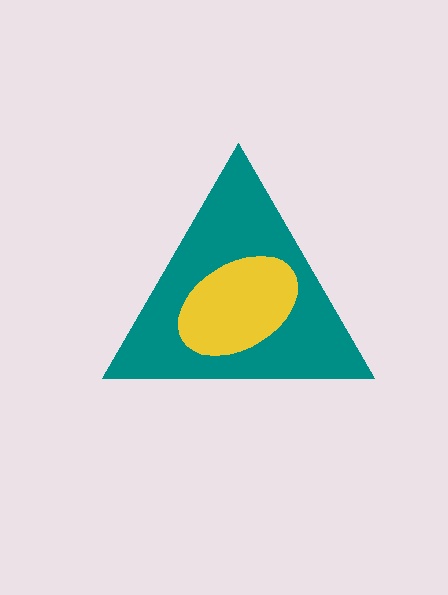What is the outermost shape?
The teal triangle.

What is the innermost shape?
The yellow ellipse.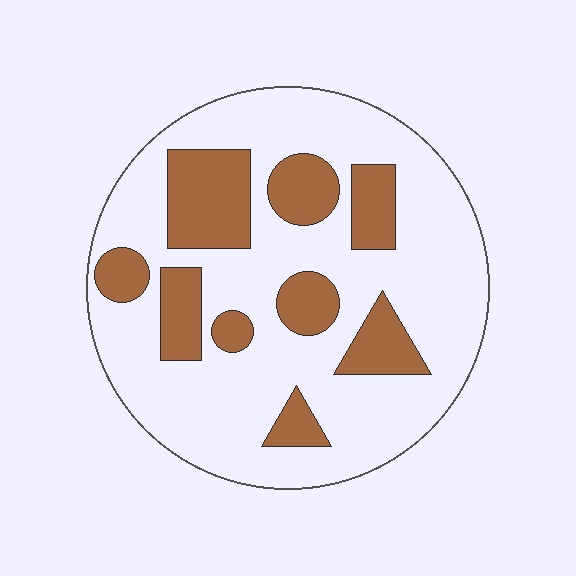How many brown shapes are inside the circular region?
9.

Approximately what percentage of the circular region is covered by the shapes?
Approximately 25%.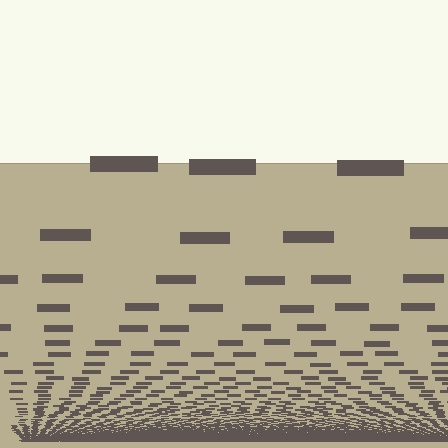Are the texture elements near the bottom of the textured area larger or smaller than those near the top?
Smaller. The gradient is inverted — elements near the bottom are smaller and denser.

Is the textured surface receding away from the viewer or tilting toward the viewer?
The surface appears to tilt toward the viewer. Texture elements get larger and sparser toward the top.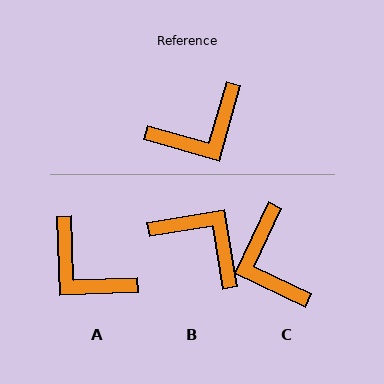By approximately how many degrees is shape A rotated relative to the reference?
Approximately 72 degrees clockwise.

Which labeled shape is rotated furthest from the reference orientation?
B, about 115 degrees away.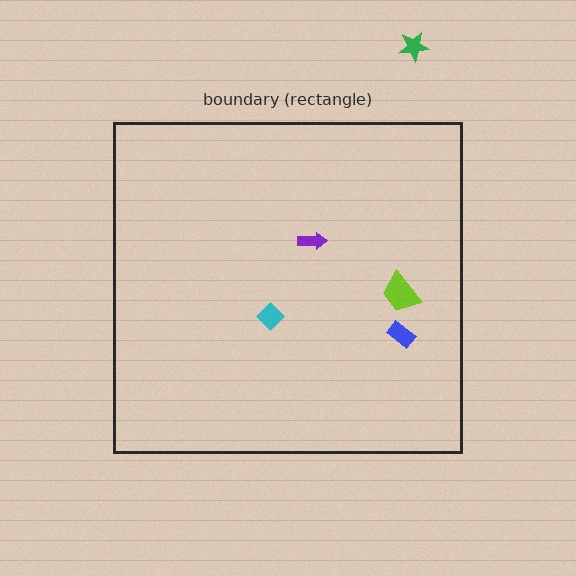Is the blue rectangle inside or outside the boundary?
Inside.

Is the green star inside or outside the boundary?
Outside.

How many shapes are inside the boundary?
4 inside, 1 outside.